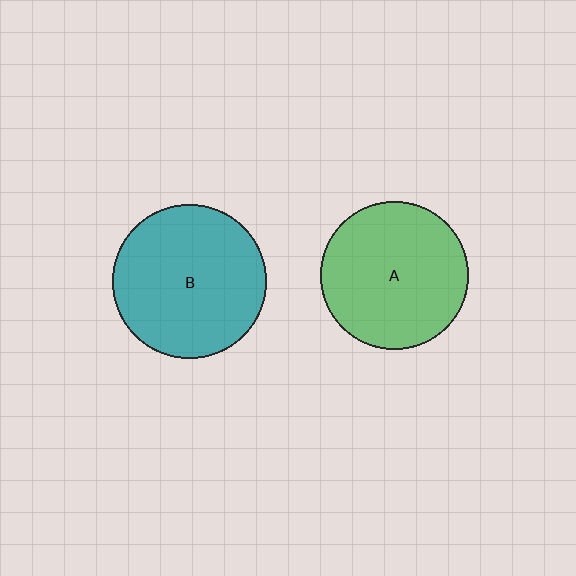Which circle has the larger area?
Circle B (teal).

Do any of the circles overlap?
No, none of the circles overlap.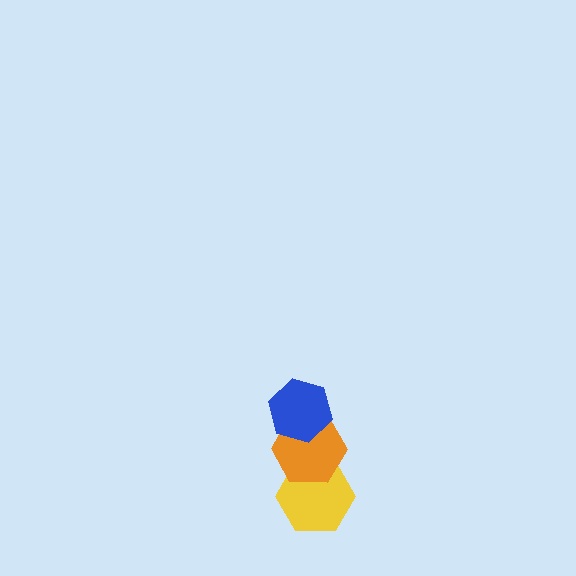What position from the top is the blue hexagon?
The blue hexagon is 1st from the top.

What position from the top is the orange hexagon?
The orange hexagon is 2nd from the top.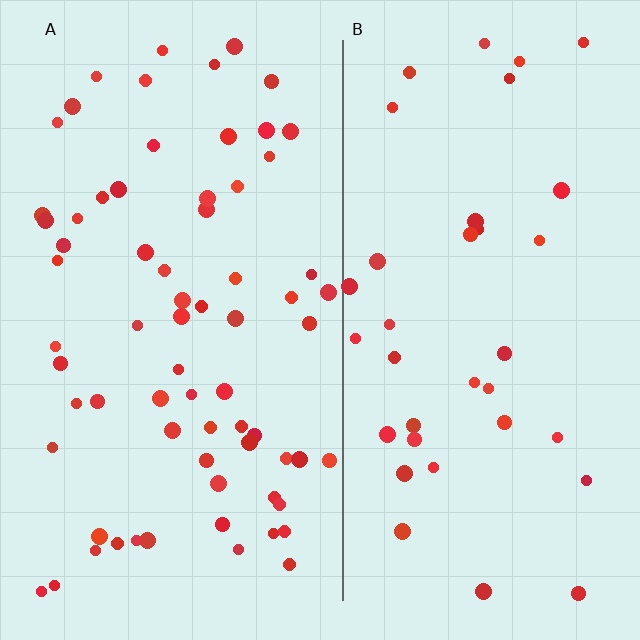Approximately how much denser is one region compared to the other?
Approximately 1.9× — region A over region B.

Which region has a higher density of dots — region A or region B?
A (the left).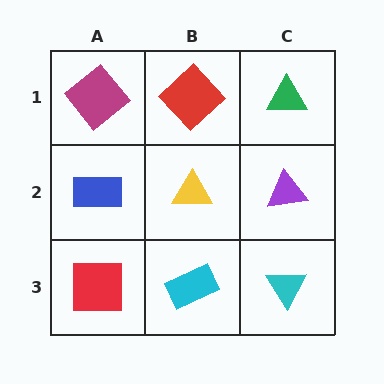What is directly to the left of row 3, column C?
A cyan rectangle.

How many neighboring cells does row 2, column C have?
3.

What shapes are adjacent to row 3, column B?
A yellow triangle (row 2, column B), a red square (row 3, column A), a cyan triangle (row 3, column C).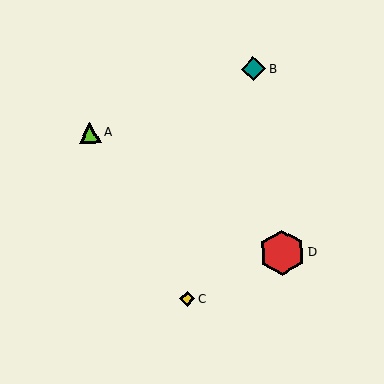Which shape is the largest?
The red hexagon (labeled D) is the largest.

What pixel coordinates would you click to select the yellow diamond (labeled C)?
Click at (187, 299) to select the yellow diamond C.